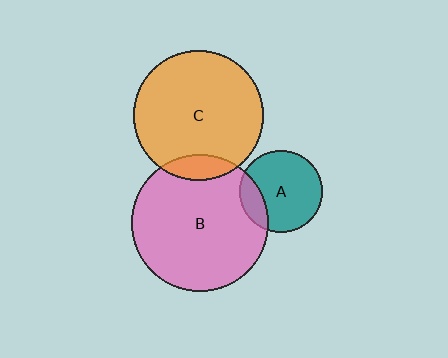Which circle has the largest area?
Circle B (pink).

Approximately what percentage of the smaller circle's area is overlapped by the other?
Approximately 10%.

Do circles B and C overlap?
Yes.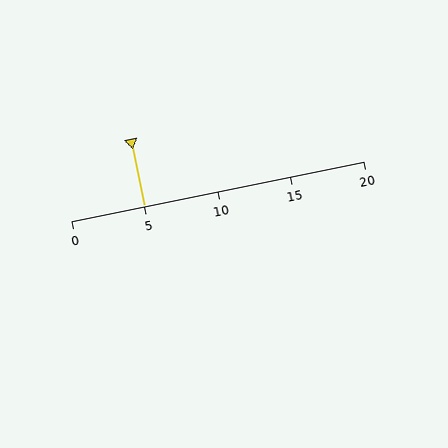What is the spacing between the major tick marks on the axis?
The major ticks are spaced 5 apart.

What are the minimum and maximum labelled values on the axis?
The axis runs from 0 to 20.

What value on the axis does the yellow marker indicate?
The marker indicates approximately 5.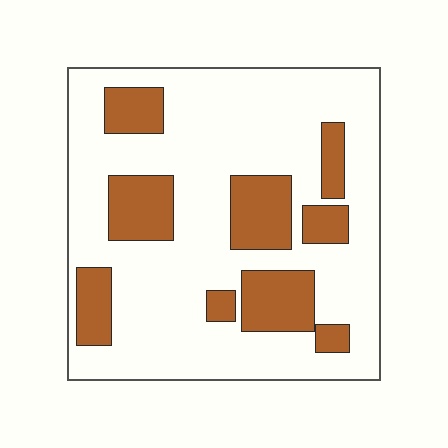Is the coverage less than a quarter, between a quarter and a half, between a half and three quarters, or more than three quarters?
Between a quarter and a half.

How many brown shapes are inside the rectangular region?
9.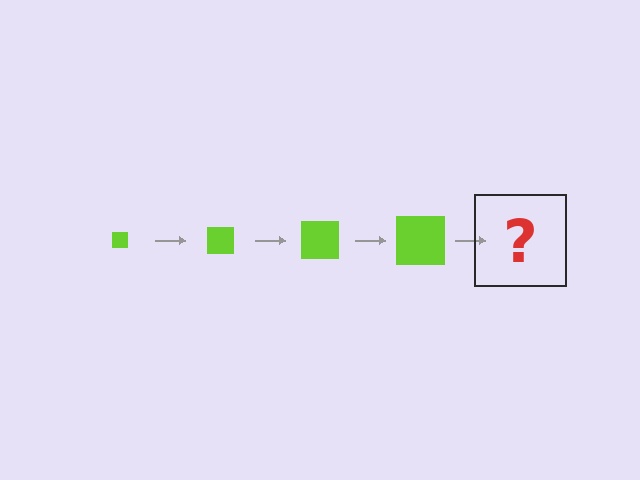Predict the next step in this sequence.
The next step is a lime square, larger than the previous one.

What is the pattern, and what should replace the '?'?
The pattern is that the square gets progressively larger each step. The '?' should be a lime square, larger than the previous one.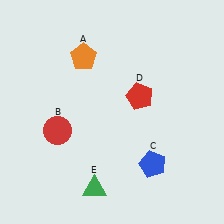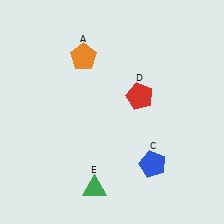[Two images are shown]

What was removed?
The red circle (B) was removed in Image 2.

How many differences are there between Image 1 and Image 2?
There is 1 difference between the two images.